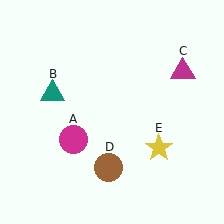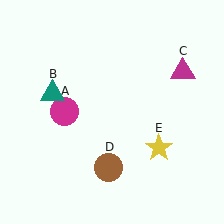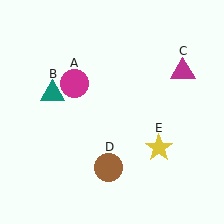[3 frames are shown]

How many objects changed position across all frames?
1 object changed position: magenta circle (object A).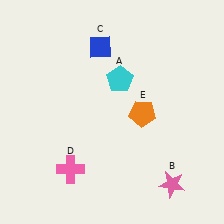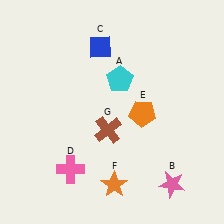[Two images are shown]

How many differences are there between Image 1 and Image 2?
There are 2 differences between the two images.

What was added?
An orange star (F), a brown cross (G) were added in Image 2.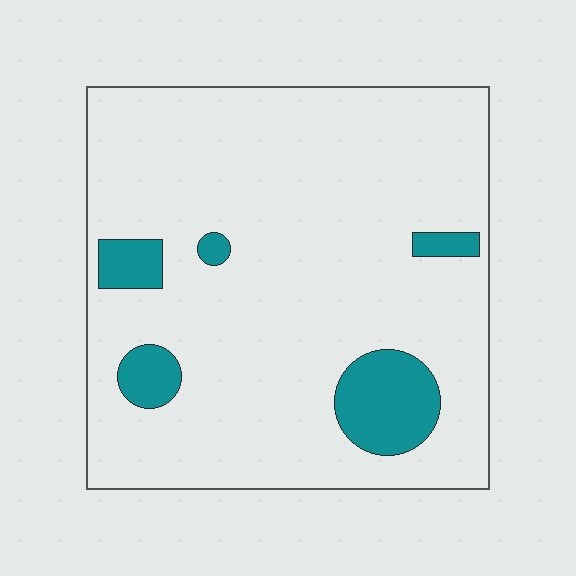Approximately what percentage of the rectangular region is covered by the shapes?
Approximately 10%.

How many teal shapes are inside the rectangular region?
5.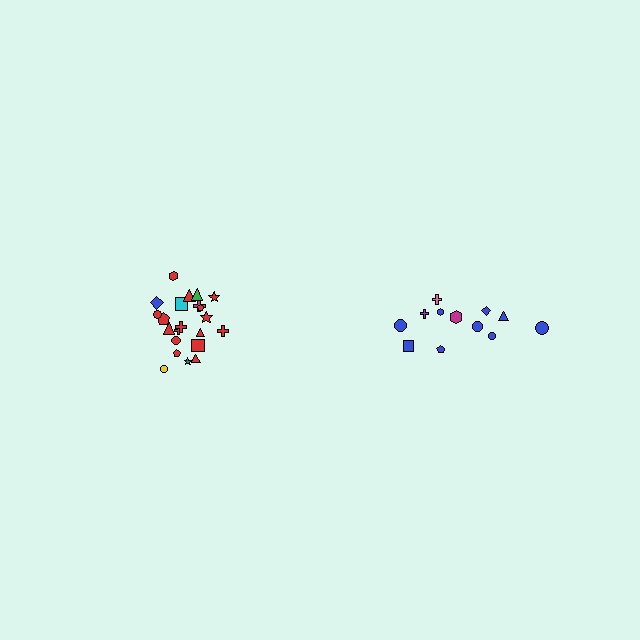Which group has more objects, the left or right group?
The left group.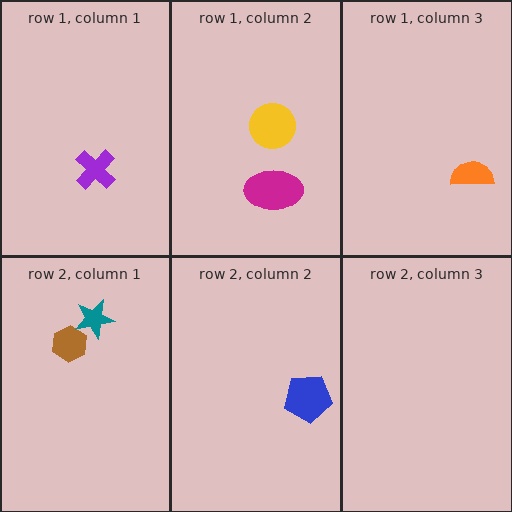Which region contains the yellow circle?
The row 1, column 2 region.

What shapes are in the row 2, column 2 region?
The blue pentagon.